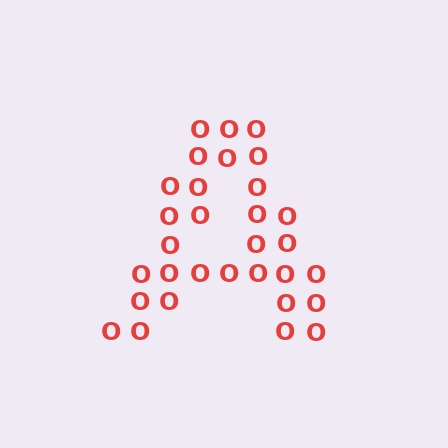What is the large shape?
The large shape is the letter A.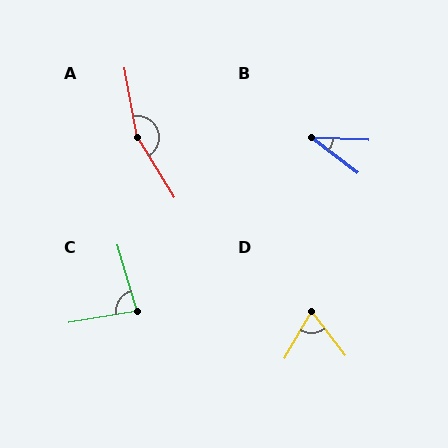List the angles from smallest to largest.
B (35°), D (68°), C (83°), A (159°).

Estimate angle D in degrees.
Approximately 68 degrees.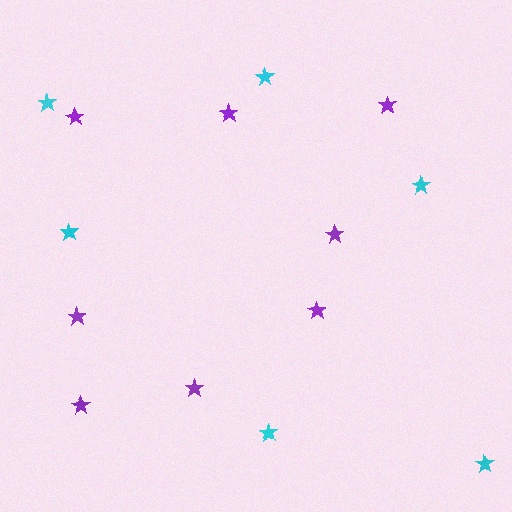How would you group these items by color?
There are 2 groups: one group of purple stars (8) and one group of cyan stars (6).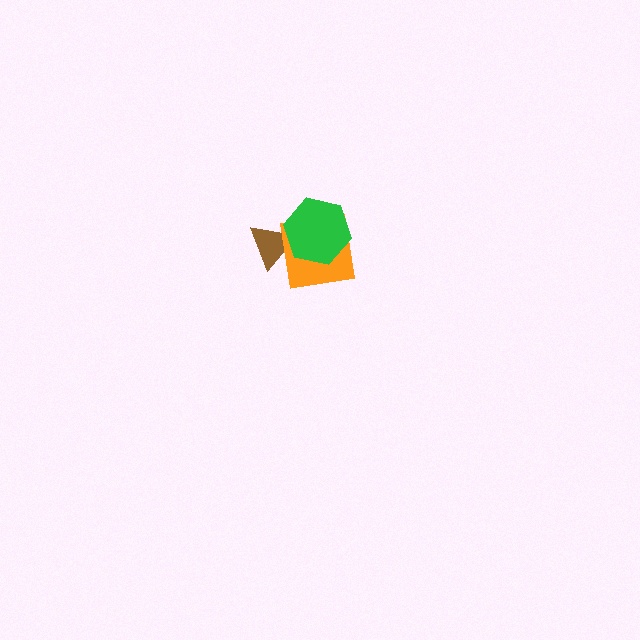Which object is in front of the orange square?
The green hexagon is in front of the orange square.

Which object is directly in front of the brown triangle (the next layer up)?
The orange square is directly in front of the brown triangle.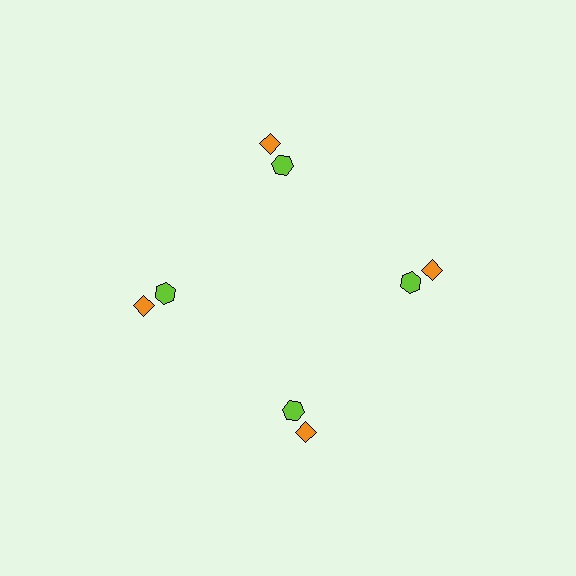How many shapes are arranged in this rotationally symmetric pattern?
There are 8 shapes, arranged in 4 groups of 2.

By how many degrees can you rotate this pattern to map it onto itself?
The pattern maps onto itself every 90 degrees of rotation.